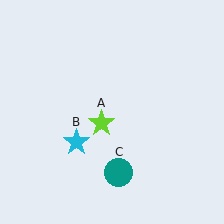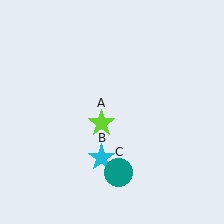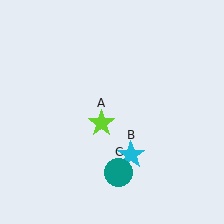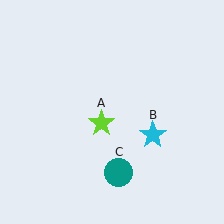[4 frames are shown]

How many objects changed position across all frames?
1 object changed position: cyan star (object B).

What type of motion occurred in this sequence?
The cyan star (object B) rotated counterclockwise around the center of the scene.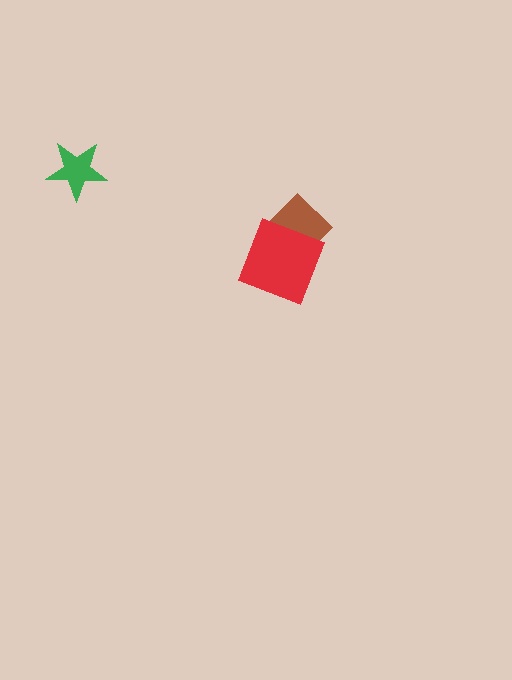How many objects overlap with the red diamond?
1 object overlaps with the red diamond.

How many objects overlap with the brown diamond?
1 object overlaps with the brown diamond.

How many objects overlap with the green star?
0 objects overlap with the green star.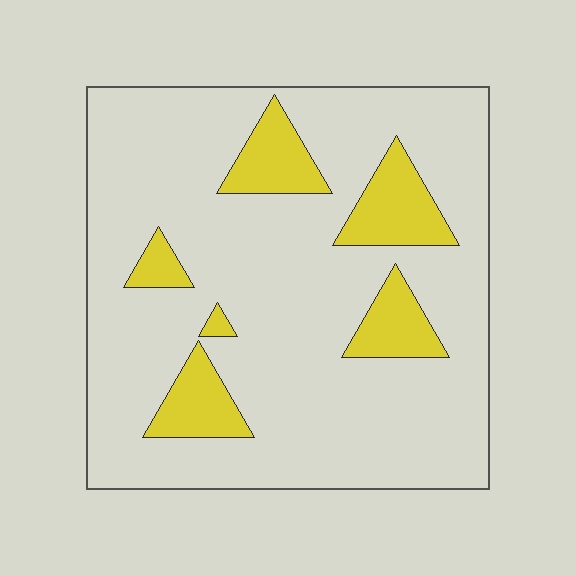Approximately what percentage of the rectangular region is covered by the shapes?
Approximately 15%.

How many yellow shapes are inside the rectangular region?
6.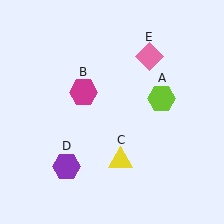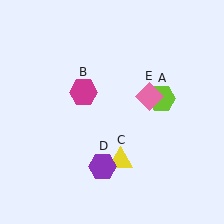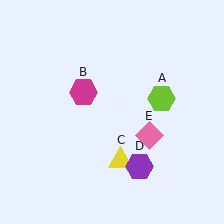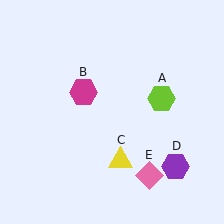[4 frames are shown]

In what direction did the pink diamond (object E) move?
The pink diamond (object E) moved down.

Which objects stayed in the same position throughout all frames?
Lime hexagon (object A) and magenta hexagon (object B) and yellow triangle (object C) remained stationary.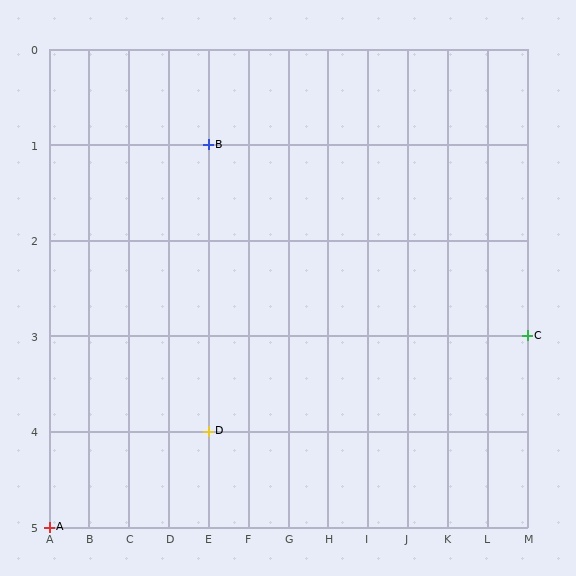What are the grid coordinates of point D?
Point D is at grid coordinates (E, 4).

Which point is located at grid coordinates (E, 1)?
Point B is at (E, 1).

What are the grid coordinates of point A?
Point A is at grid coordinates (A, 5).